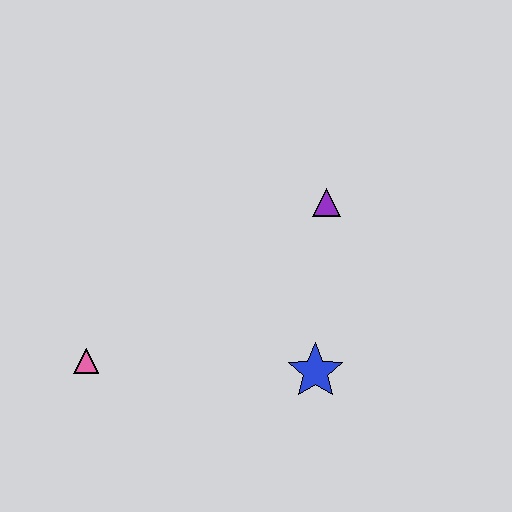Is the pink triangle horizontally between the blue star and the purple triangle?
No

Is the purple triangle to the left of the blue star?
No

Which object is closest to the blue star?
The purple triangle is closest to the blue star.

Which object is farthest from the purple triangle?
The pink triangle is farthest from the purple triangle.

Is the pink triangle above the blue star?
Yes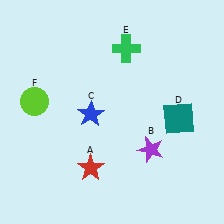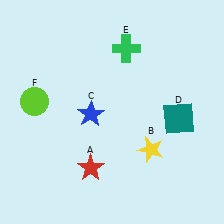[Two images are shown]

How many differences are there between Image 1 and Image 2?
There is 1 difference between the two images.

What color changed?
The star (B) changed from purple in Image 1 to yellow in Image 2.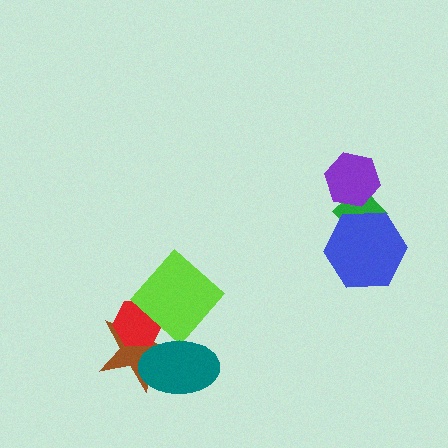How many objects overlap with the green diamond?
2 objects overlap with the green diamond.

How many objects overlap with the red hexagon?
2 objects overlap with the red hexagon.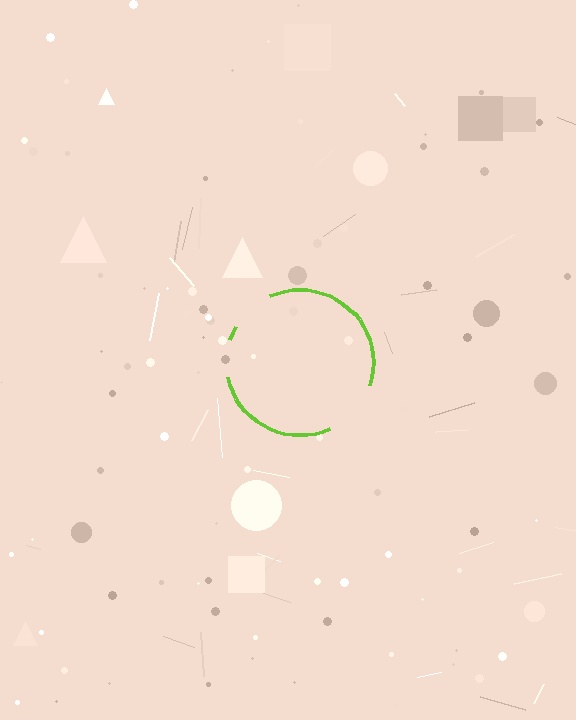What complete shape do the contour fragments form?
The contour fragments form a circle.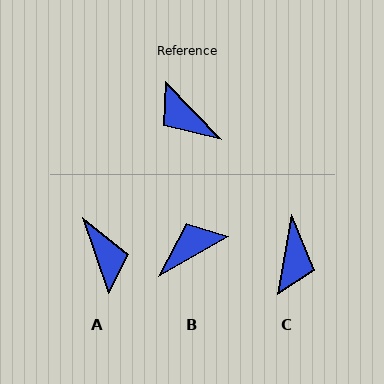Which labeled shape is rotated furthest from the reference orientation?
A, about 155 degrees away.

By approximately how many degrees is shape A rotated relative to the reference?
Approximately 155 degrees counter-clockwise.